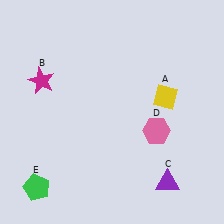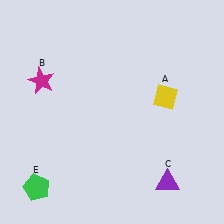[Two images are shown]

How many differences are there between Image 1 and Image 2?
There is 1 difference between the two images.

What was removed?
The pink hexagon (D) was removed in Image 2.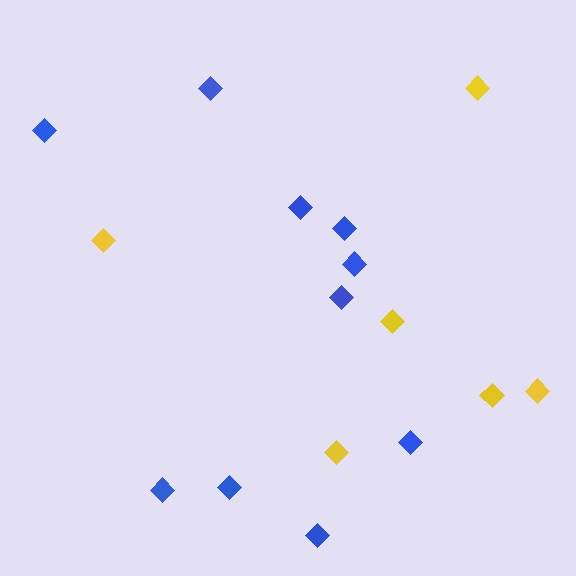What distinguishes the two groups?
There are 2 groups: one group of yellow diamonds (6) and one group of blue diamonds (10).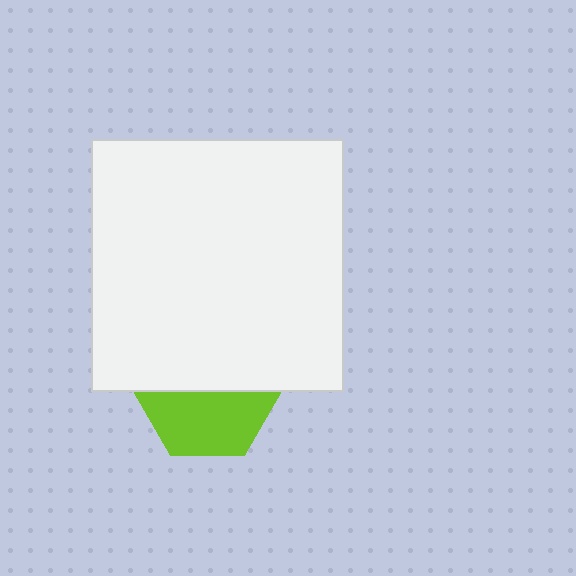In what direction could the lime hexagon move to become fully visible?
The lime hexagon could move down. That would shift it out from behind the white square entirely.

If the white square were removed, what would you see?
You would see the complete lime hexagon.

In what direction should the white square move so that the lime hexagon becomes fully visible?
The white square should move up. That is the shortest direction to clear the overlap and leave the lime hexagon fully visible.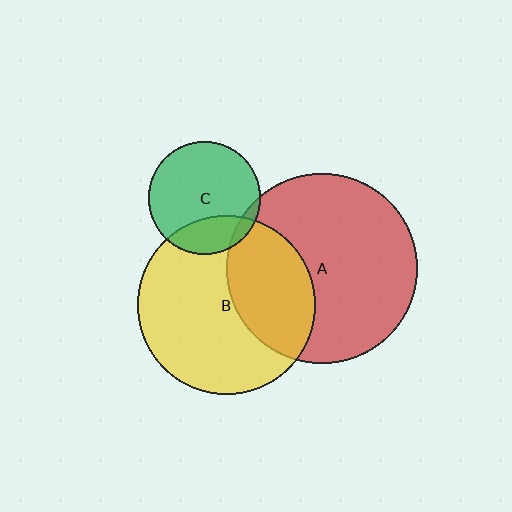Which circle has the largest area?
Circle A (red).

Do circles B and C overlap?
Yes.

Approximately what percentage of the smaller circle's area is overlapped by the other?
Approximately 25%.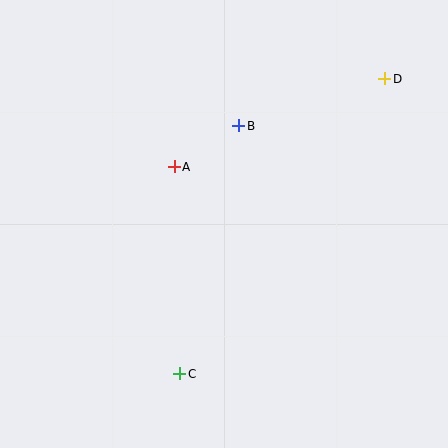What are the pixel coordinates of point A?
Point A is at (174, 167).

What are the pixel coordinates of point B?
Point B is at (239, 126).